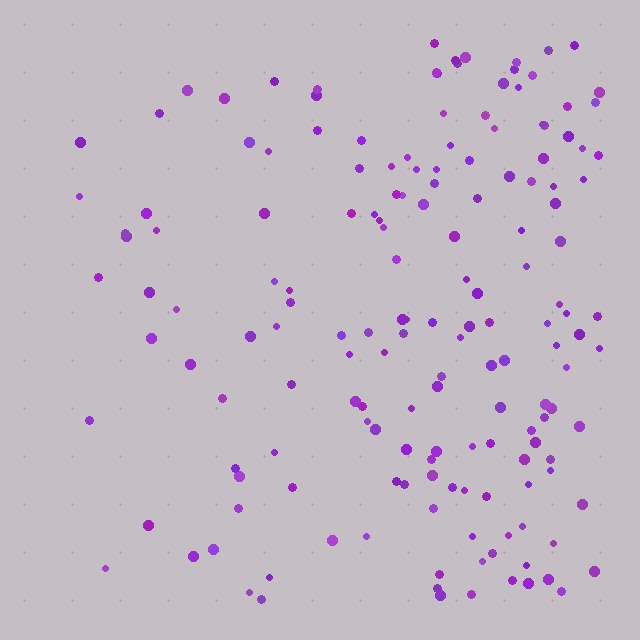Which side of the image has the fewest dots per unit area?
The left.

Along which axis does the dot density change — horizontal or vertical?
Horizontal.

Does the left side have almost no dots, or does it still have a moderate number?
Still a moderate number, just noticeably fewer than the right.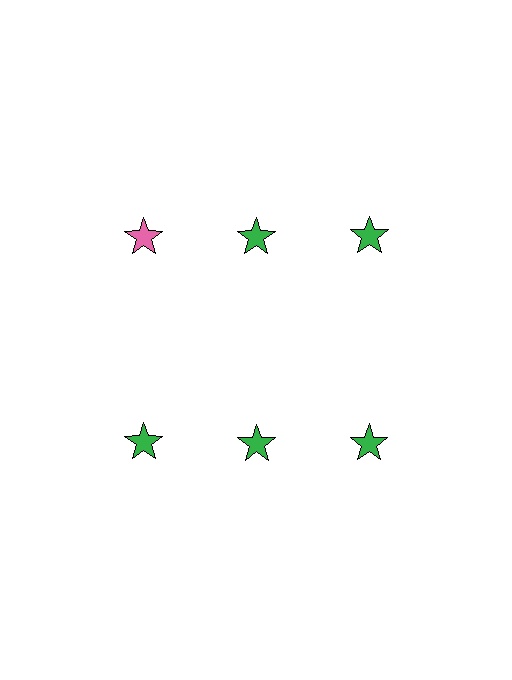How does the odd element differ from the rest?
It has a different color: pink instead of green.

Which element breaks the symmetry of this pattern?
The pink star in the top row, leftmost column breaks the symmetry. All other shapes are green stars.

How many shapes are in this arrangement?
There are 6 shapes arranged in a grid pattern.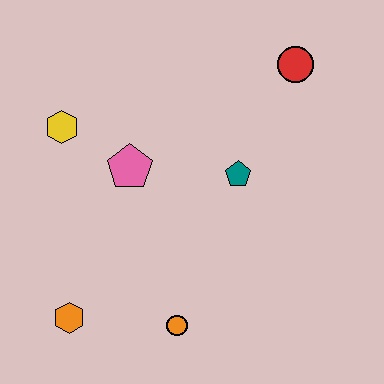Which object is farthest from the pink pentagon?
The red circle is farthest from the pink pentagon.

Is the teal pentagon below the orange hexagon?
No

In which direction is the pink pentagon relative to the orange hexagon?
The pink pentagon is above the orange hexagon.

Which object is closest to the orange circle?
The orange hexagon is closest to the orange circle.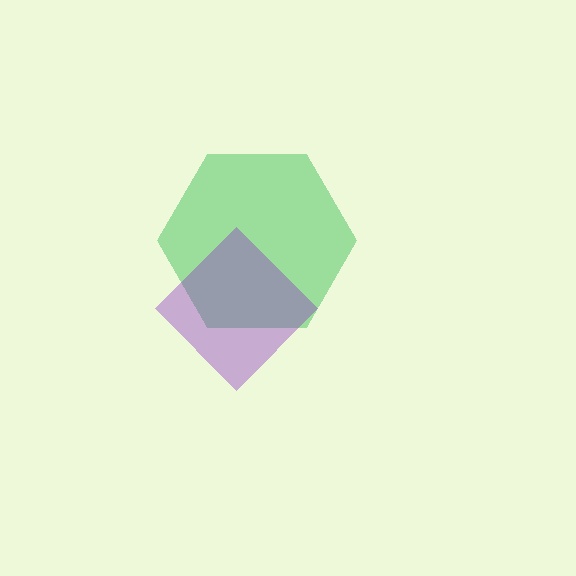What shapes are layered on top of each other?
The layered shapes are: a green hexagon, a purple diamond.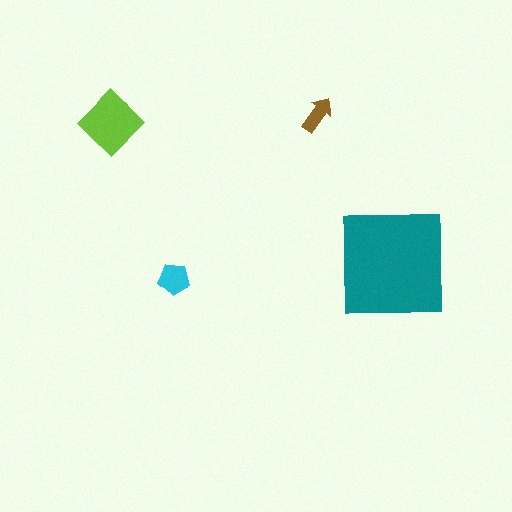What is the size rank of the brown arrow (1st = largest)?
4th.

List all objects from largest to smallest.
The teal square, the lime diamond, the cyan pentagon, the brown arrow.